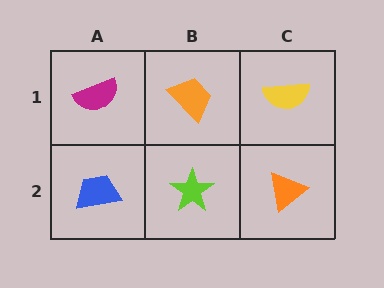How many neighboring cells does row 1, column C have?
2.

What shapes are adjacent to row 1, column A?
A blue trapezoid (row 2, column A), an orange trapezoid (row 1, column B).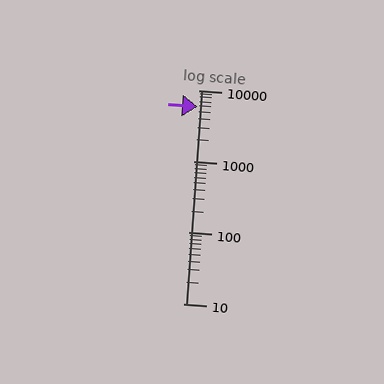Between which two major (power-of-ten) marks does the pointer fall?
The pointer is between 1000 and 10000.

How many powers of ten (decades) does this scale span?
The scale spans 3 decades, from 10 to 10000.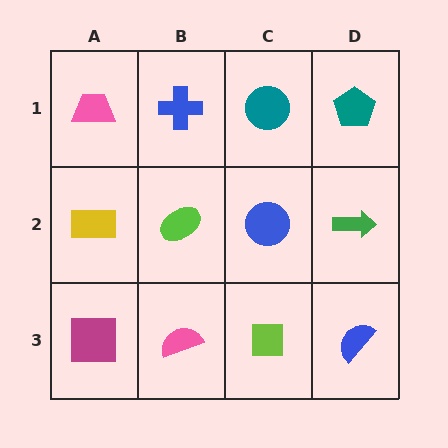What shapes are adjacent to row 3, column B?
A lime ellipse (row 2, column B), a magenta square (row 3, column A), a lime square (row 3, column C).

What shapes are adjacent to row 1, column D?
A green arrow (row 2, column D), a teal circle (row 1, column C).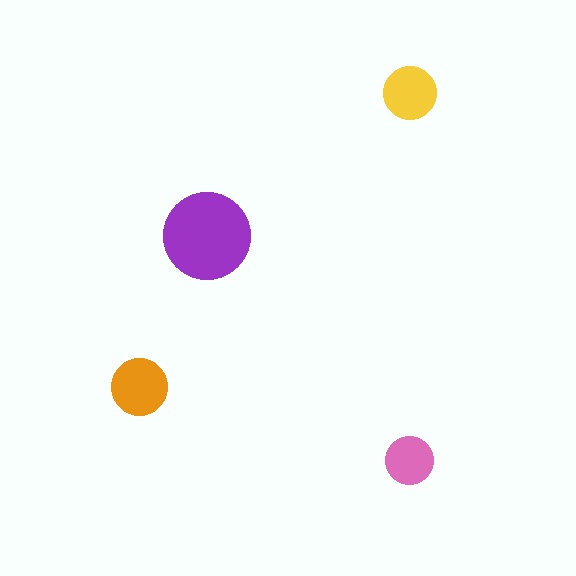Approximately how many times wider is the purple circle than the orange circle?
About 1.5 times wider.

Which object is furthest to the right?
The yellow circle is rightmost.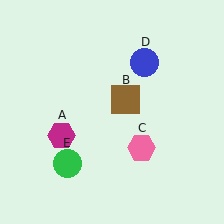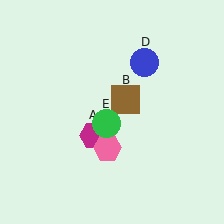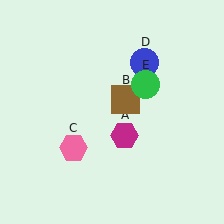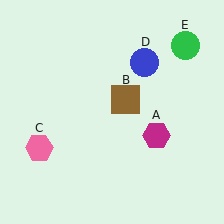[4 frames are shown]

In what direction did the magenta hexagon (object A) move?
The magenta hexagon (object A) moved right.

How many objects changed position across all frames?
3 objects changed position: magenta hexagon (object A), pink hexagon (object C), green circle (object E).